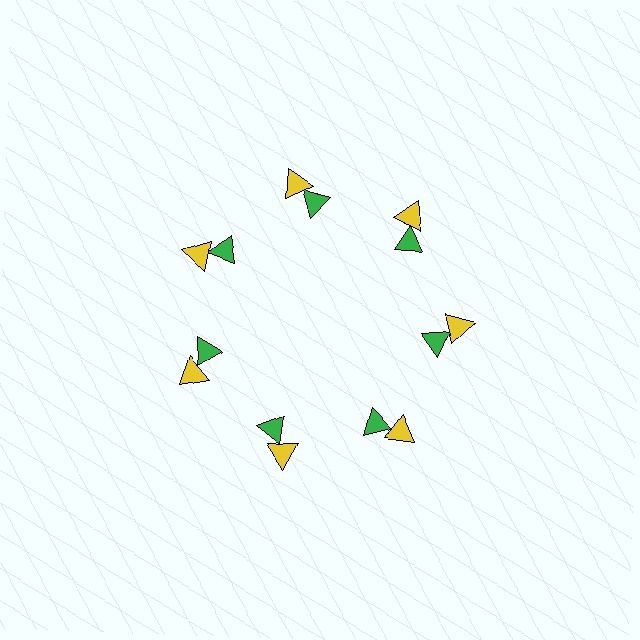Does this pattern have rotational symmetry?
Yes, this pattern has 7-fold rotational symmetry. It looks the same after rotating 51 degrees around the center.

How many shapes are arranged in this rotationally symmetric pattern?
There are 14 shapes, arranged in 7 groups of 2.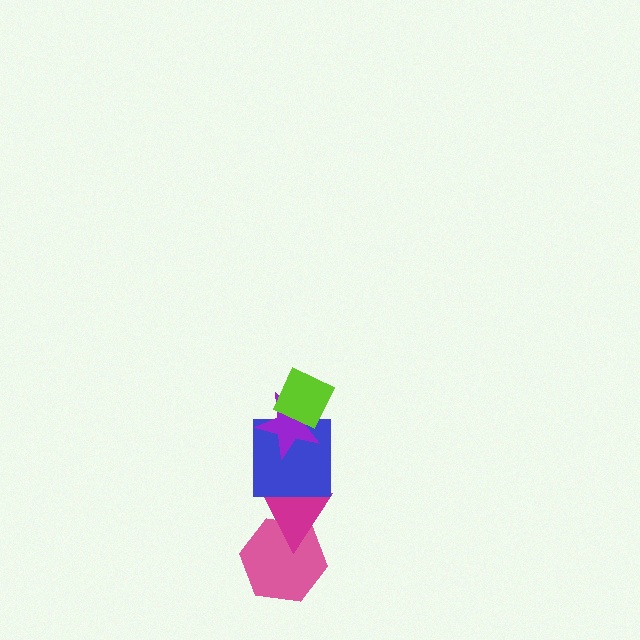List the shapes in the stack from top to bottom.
From top to bottom: the lime diamond, the purple star, the blue square, the magenta triangle, the pink hexagon.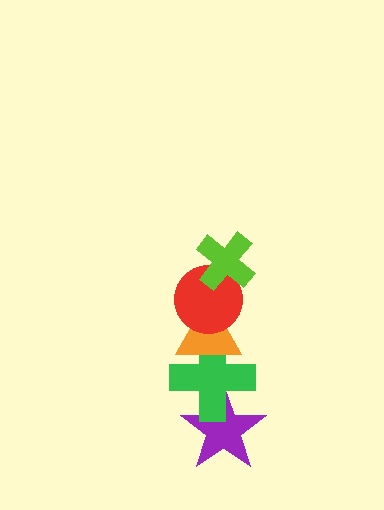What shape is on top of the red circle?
The lime cross is on top of the red circle.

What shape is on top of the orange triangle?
The red circle is on top of the orange triangle.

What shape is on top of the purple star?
The green cross is on top of the purple star.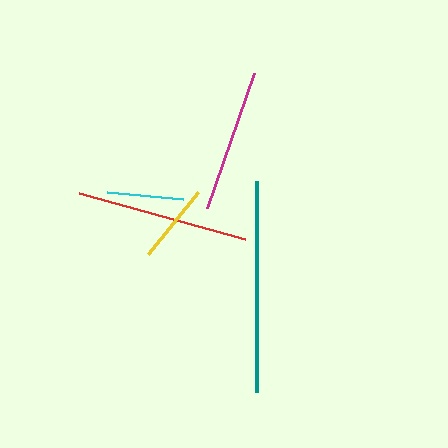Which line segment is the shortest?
The cyan line is the shortest at approximately 76 pixels.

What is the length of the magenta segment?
The magenta segment is approximately 144 pixels long.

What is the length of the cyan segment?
The cyan segment is approximately 76 pixels long.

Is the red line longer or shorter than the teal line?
The teal line is longer than the red line.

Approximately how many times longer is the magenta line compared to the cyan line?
The magenta line is approximately 1.9 times the length of the cyan line.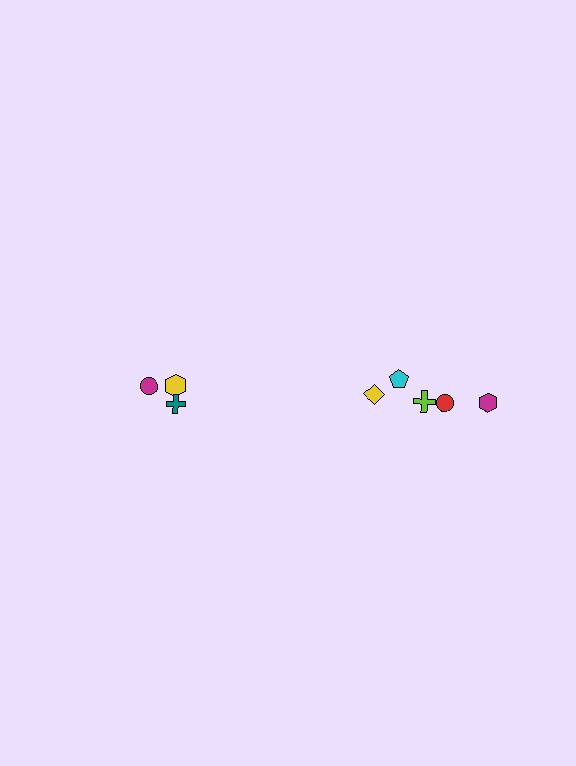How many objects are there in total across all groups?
There are 8 objects.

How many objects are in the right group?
There are 5 objects.